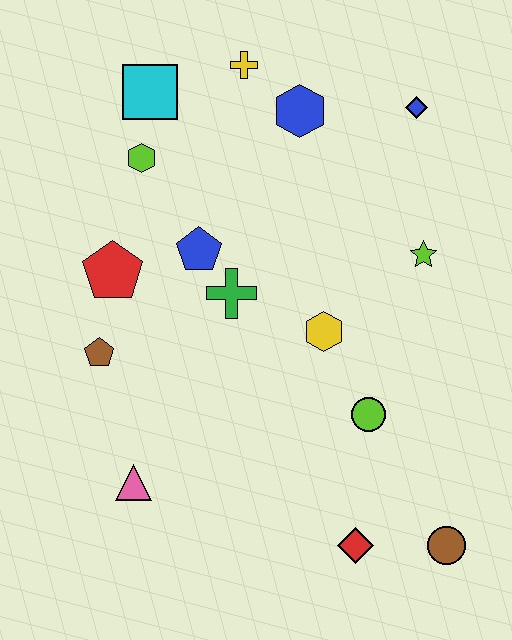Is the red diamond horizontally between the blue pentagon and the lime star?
Yes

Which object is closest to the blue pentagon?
The green cross is closest to the blue pentagon.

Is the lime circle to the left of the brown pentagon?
No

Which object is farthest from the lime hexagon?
The brown circle is farthest from the lime hexagon.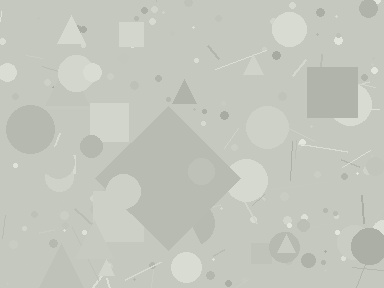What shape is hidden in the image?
A diamond is hidden in the image.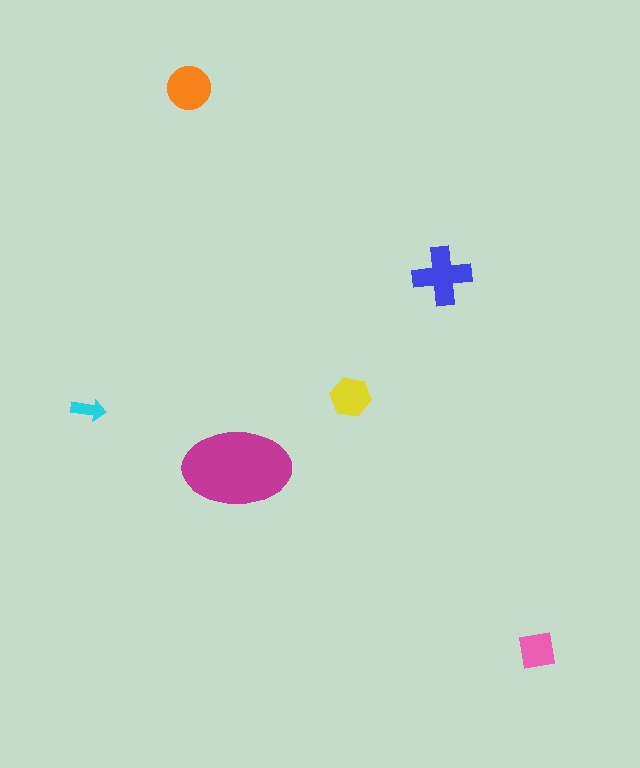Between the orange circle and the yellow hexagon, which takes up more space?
The orange circle.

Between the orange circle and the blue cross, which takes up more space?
The blue cross.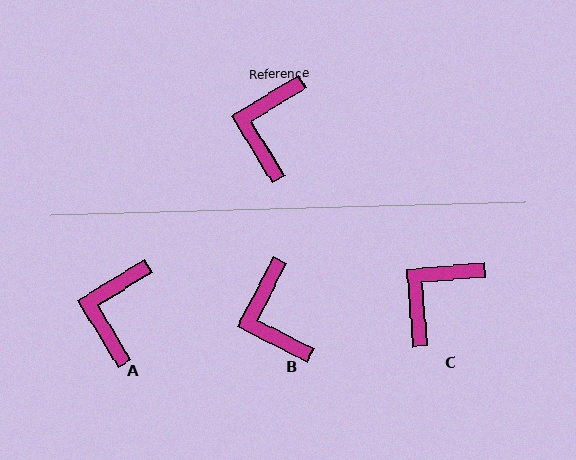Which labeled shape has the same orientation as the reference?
A.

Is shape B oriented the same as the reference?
No, it is off by about 32 degrees.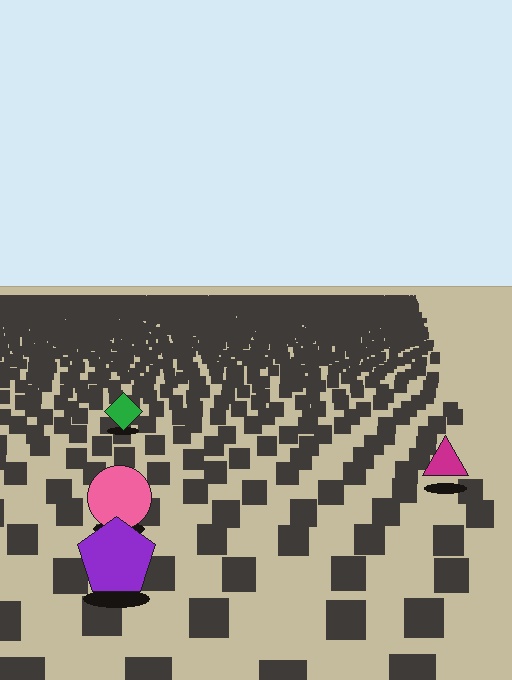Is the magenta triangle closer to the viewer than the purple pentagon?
No. The purple pentagon is closer — you can tell from the texture gradient: the ground texture is coarser near it.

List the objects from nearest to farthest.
From nearest to farthest: the purple pentagon, the pink circle, the magenta triangle, the green diamond.